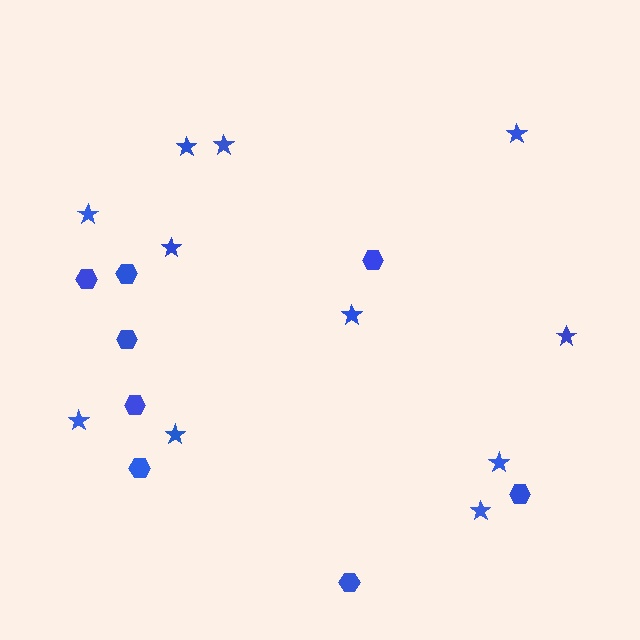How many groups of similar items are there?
There are 2 groups: one group of hexagons (8) and one group of stars (11).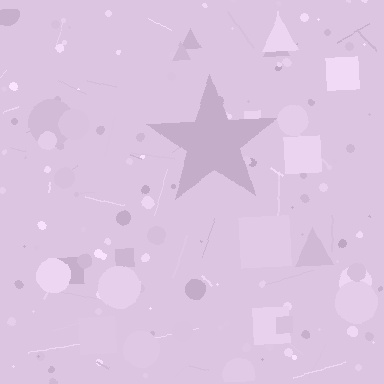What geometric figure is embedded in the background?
A star is embedded in the background.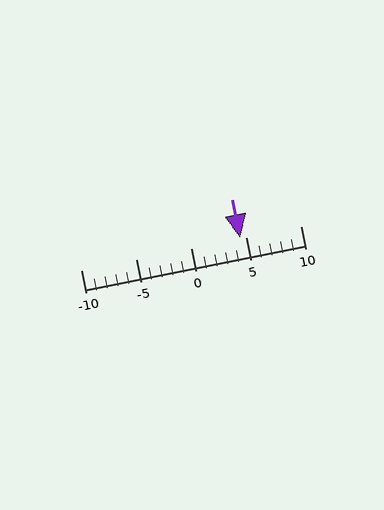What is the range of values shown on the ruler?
The ruler shows values from -10 to 10.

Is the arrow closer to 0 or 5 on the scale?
The arrow is closer to 5.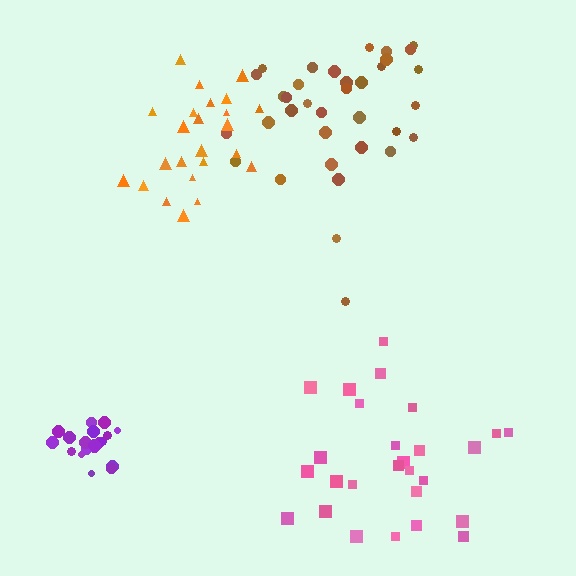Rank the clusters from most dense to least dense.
purple, orange, pink, brown.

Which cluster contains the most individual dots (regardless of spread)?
Brown (35).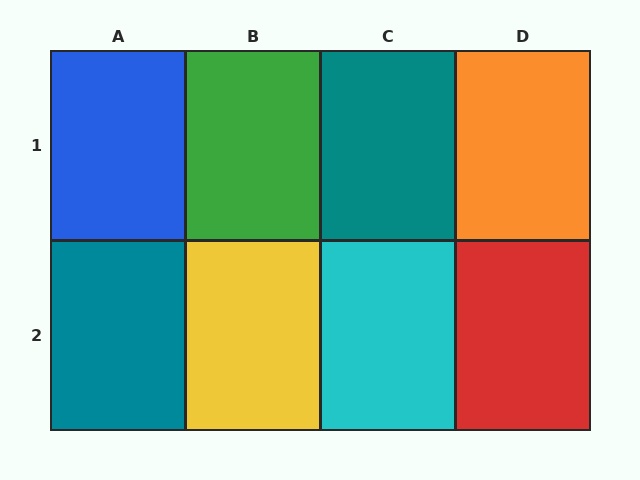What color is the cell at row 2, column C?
Cyan.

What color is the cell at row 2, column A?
Teal.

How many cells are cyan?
1 cell is cyan.